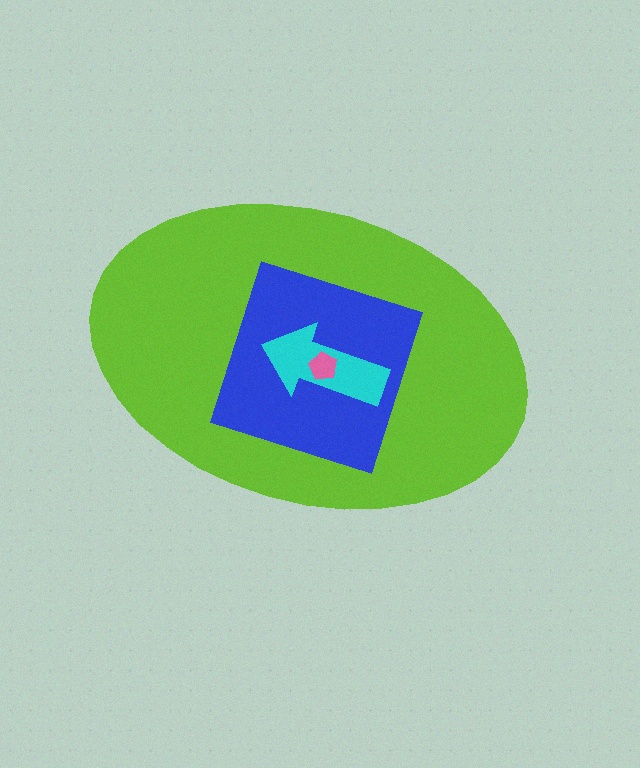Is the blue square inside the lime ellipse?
Yes.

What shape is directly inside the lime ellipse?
The blue square.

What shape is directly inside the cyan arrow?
The pink pentagon.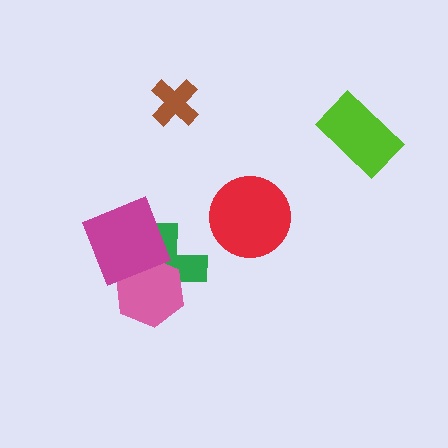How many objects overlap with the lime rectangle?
0 objects overlap with the lime rectangle.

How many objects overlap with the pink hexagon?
2 objects overlap with the pink hexagon.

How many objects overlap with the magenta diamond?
2 objects overlap with the magenta diamond.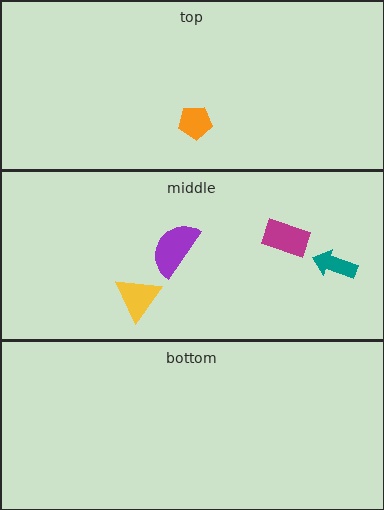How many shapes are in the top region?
1.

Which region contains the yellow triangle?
The middle region.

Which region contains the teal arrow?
The middle region.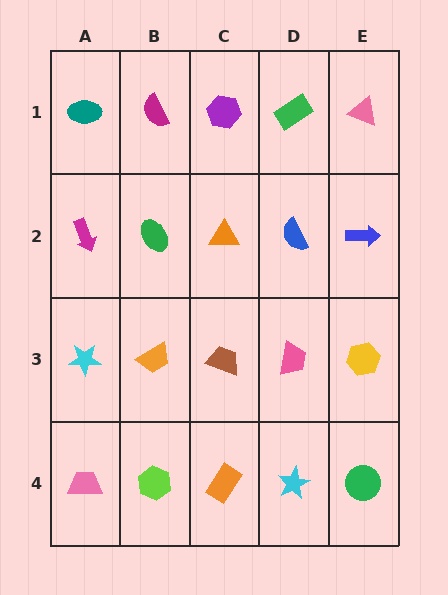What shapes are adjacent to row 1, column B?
A green ellipse (row 2, column B), a teal ellipse (row 1, column A), a purple hexagon (row 1, column C).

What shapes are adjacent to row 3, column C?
An orange triangle (row 2, column C), an orange rectangle (row 4, column C), an orange trapezoid (row 3, column B), a pink trapezoid (row 3, column D).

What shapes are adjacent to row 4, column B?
An orange trapezoid (row 3, column B), a pink trapezoid (row 4, column A), an orange rectangle (row 4, column C).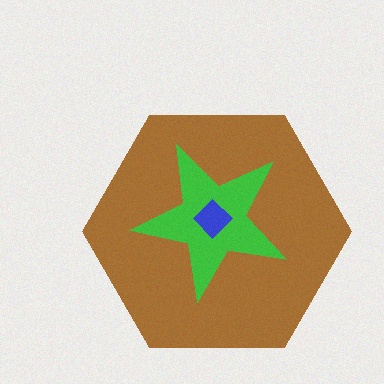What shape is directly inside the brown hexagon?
The green star.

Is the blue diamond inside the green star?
Yes.